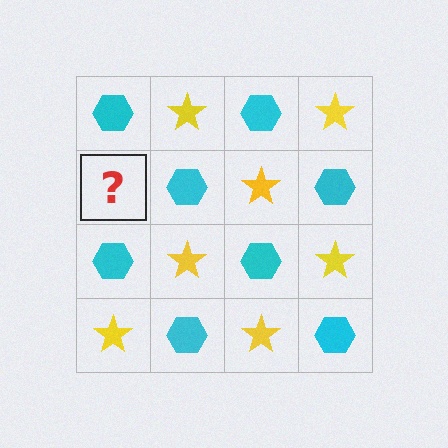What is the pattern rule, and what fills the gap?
The rule is that it alternates cyan hexagon and yellow star in a checkerboard pattern. The gap should be filled with a yellow star.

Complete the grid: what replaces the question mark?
The question mark should be replaced with a yellow star.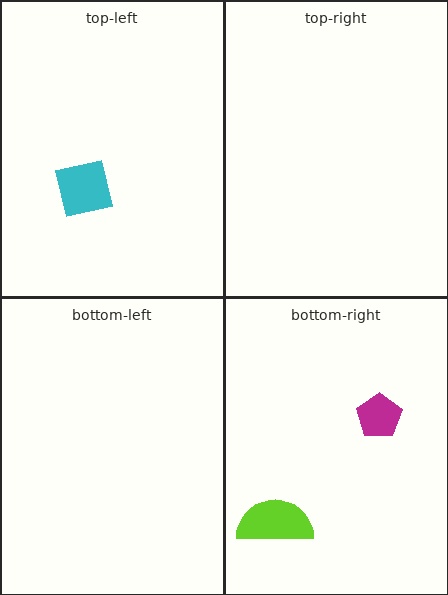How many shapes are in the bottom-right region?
2.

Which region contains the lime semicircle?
The bottom-right region.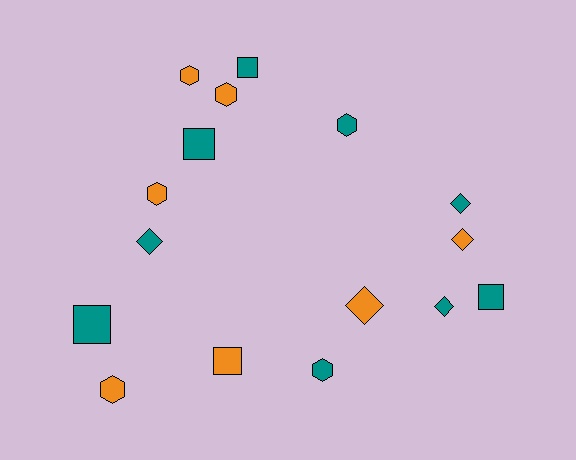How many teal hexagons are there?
There are 2 teal hexagons.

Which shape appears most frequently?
Hexagon, with 6 objects.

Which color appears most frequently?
Teal, with 9 objects.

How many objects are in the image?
There are 16 objects.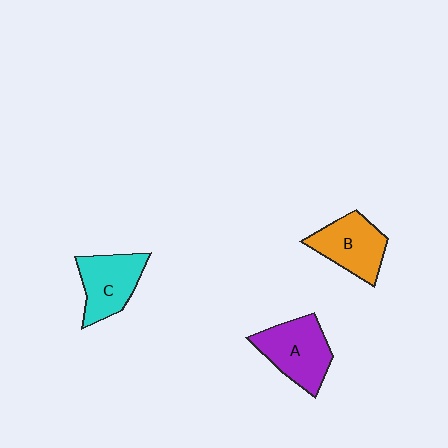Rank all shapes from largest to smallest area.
From largest to smallest: A (purple), B (orange), C (cyan).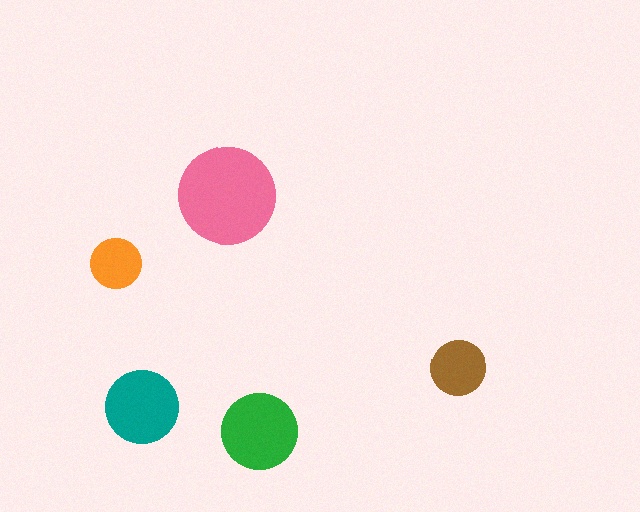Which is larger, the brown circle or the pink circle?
The pink one.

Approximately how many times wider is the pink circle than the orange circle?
About 2 times wider.